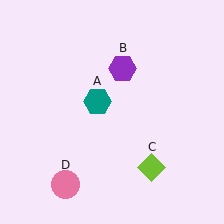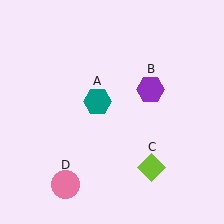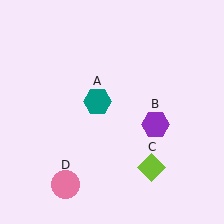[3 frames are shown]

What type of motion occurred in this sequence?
The purple hexagon (object B) rotated clockwise around the center of the scene.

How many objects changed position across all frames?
1 object changed position: purple hexagon (object B).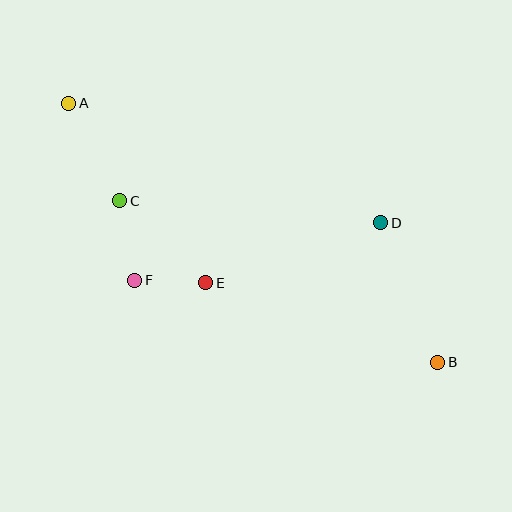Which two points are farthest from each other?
Points A and B are farthest from each other.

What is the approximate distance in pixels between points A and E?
The distance between A and E is approximately 226 pixels.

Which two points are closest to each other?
Points E and F are closest to each other.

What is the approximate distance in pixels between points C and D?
The distance between C and D is approximately 262 pixels.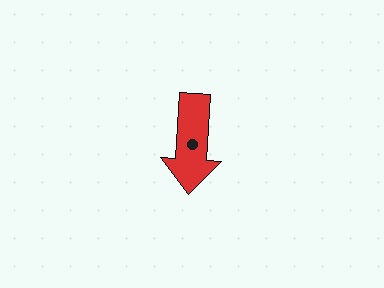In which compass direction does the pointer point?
South.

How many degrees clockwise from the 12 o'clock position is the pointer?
Approximately 184 degrees.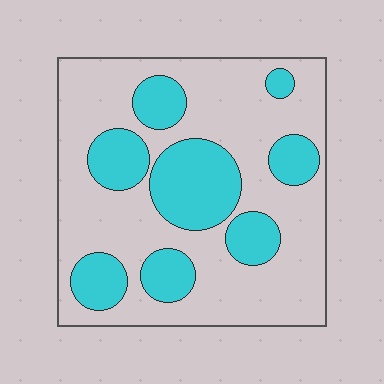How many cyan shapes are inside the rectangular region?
8.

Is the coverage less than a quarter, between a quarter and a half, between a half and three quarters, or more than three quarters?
Between a quarter and a half.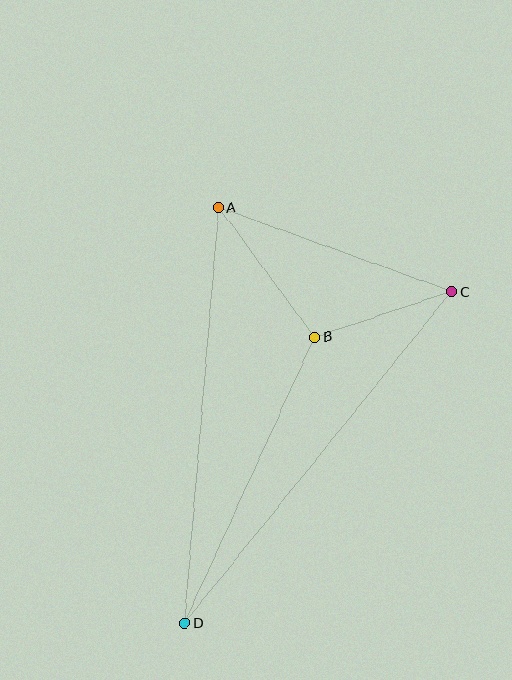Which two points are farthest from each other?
Points C and D are farthest from each other.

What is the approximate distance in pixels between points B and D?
The distance between B and D is approximately 314 pixels.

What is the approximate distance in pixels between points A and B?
The distance between A and B is approximately 161 pixels.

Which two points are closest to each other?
Points B and C are closest to each other.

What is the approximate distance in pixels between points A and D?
The distance between A and D is approximately 417 pixels.